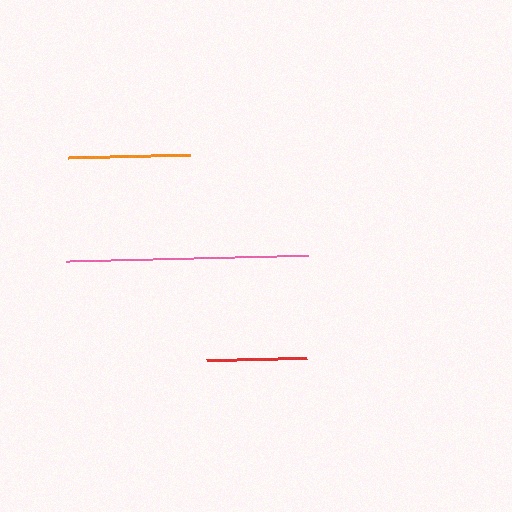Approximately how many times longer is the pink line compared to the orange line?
The pink line is approximately 2.0 times the length of the orange line.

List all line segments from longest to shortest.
From longest to shortest: pink, orange, red.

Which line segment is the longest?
The pink line is the longest at approximately 242 pixels.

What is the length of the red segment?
The red segment is approximately 100 pixels long.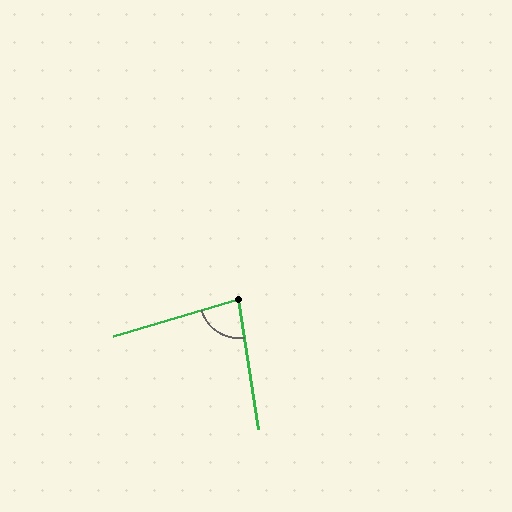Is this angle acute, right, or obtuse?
It is acute.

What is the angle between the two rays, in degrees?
Approximately 82 degrees.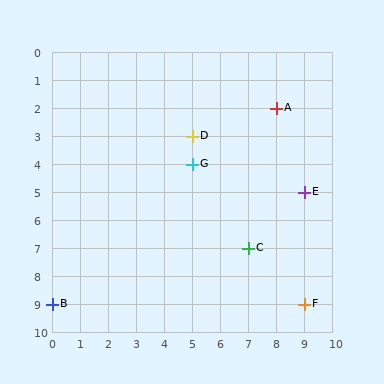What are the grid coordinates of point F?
Point F is at grid coordinates (9, 9).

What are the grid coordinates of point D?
Point D is at grid coordinates (5, 3).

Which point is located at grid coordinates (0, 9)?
Point B is at (0, 9).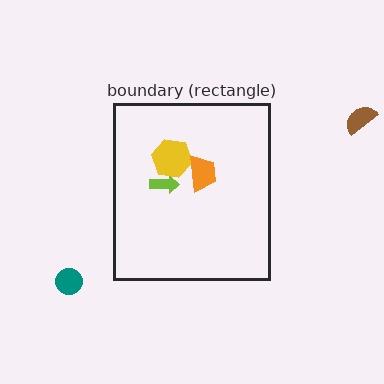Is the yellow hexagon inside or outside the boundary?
Inside.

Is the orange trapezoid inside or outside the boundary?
Inside.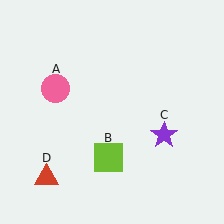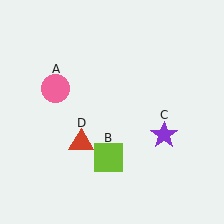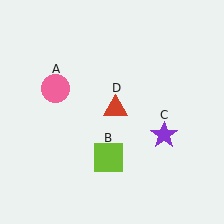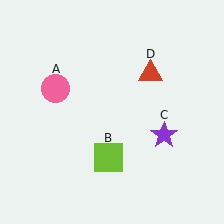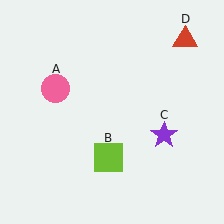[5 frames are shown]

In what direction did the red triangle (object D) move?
The red triangle (object D) moved up and to the right.